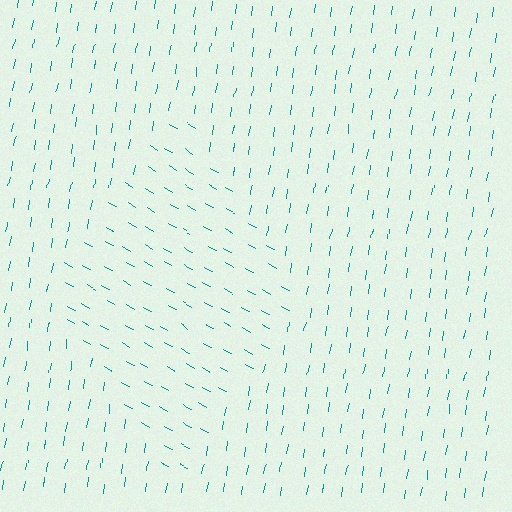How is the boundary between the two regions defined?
The boundary is defined purely by a change in line orientation (approximately 69 degrees difference). All lines are the same color and thickness.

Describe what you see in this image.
The image is filled with small teal line segments. A diamond region in the image has lines oriented differently from the surrounding lines, creating a visible texture boundary.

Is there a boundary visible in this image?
Yes, there is a texture boundary formed by a change in line orientation.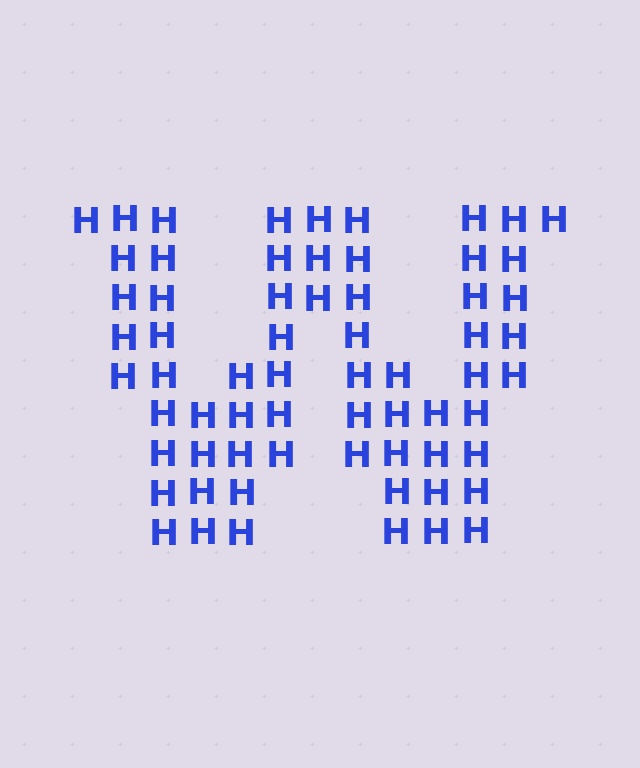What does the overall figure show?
The overall figure shows the letter W.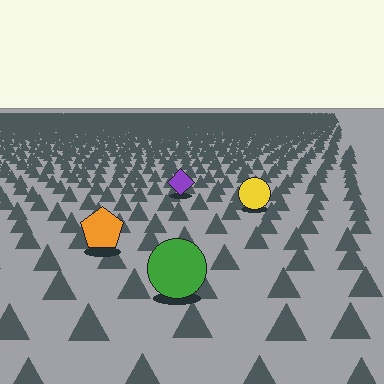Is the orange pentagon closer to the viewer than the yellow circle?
Yes. The orange pentagon is closer — you can tell from the texture gradient: the ground texture is coarser near it.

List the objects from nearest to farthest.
From nearest to farthest: the green circle, the orange pentagon, the yellow circle, the purple diamond.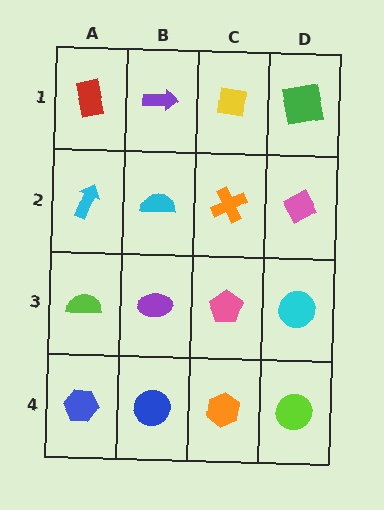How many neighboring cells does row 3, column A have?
3.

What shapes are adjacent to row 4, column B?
A purple ellipse (row 3, column B), a blue hexagon (row 4, column A), an orange hexagon (row 4, column C).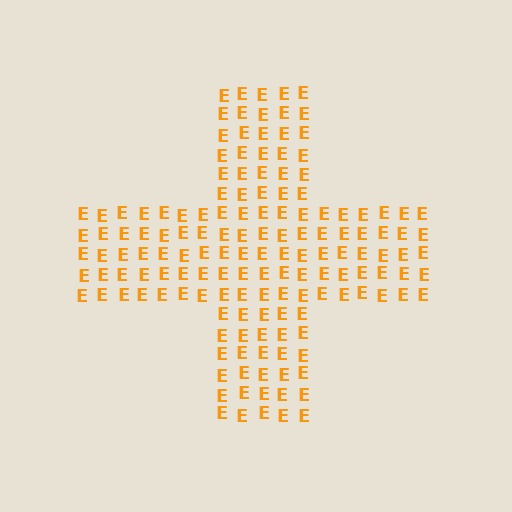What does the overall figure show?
The overall figure shows a cross.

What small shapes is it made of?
It is made of small letter E's.